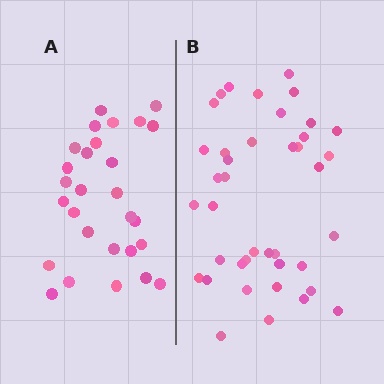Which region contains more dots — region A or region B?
Region B (the right region) has more dots.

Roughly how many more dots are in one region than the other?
Region B has roughly 12 or so more dots than region A.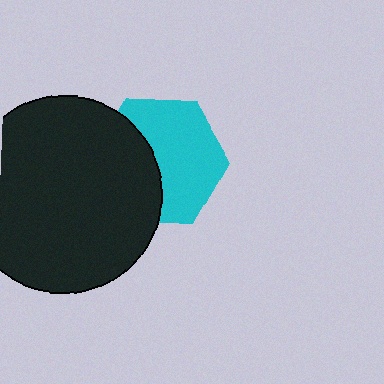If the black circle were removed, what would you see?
You would see the complete cyan hexagon.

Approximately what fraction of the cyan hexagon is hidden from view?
Roughly 41% of the cyan hexagon is hidden behind the black circle.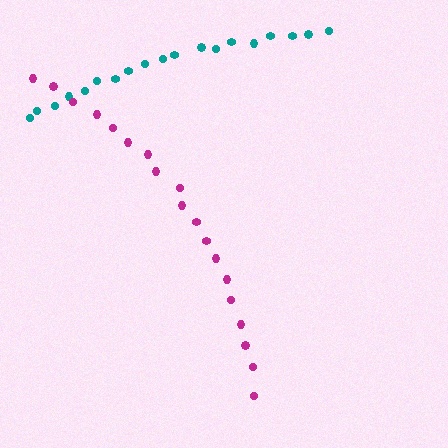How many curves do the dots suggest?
There are 2 distinct paths.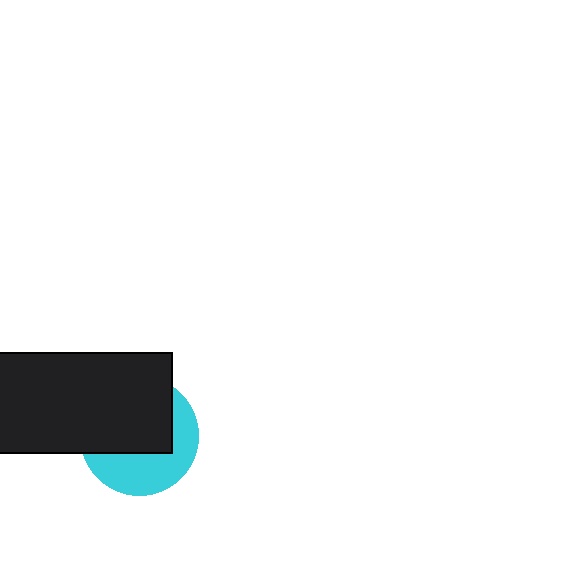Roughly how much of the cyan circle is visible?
A small part of it is visible (roughly 43%).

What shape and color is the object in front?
The object in front is a black rectangle.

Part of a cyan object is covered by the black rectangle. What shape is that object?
It is a circle.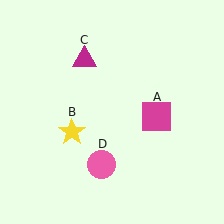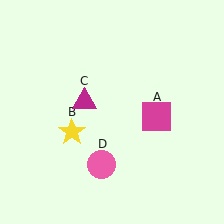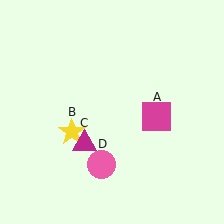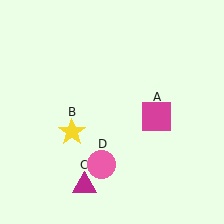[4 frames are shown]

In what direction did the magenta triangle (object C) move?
The magenta triangle (object C) moved down.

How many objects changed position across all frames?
1 object changed position: magenta triangle (object C).